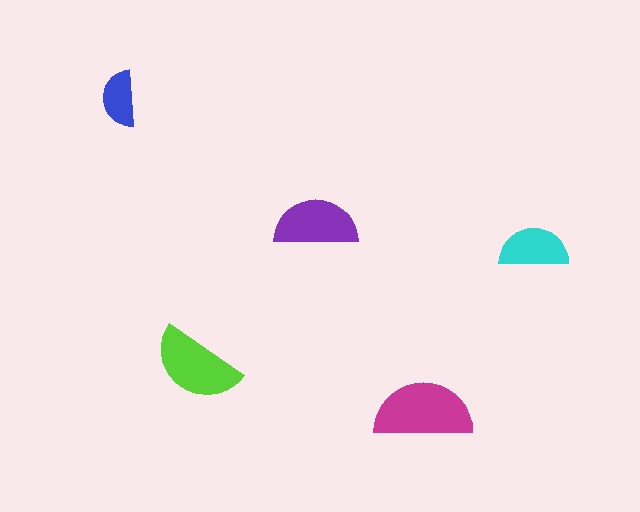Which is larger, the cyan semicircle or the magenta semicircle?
The magenta one.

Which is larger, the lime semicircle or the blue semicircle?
The lime one.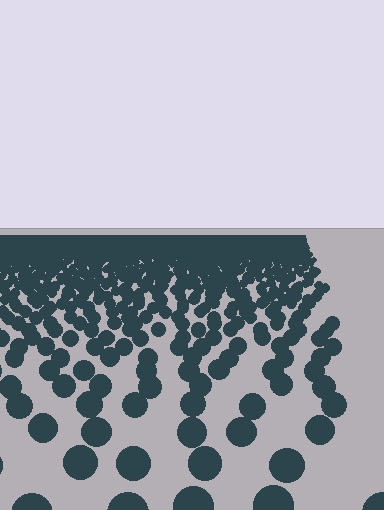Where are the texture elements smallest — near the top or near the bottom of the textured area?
Near the top.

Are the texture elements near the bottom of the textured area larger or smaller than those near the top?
Larger. Near the bottom, elements are closer to the viewer and appear at a bigger on-screen size.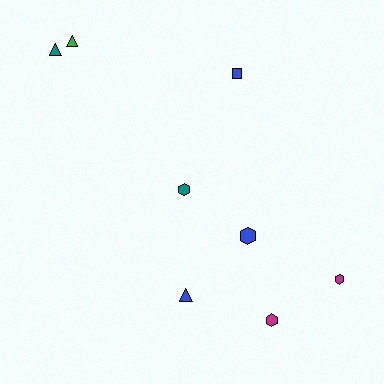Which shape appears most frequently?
Hexagon, with 4 objects.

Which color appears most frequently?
Blue, with 3 objects.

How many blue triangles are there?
There is 1 blue triangle.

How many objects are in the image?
There are 8 objects.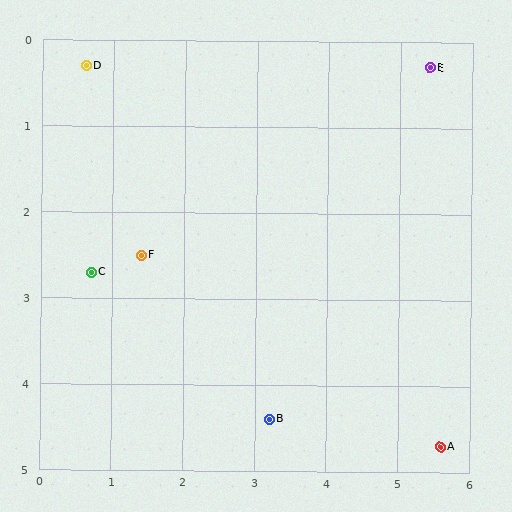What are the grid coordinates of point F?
Point F is at approximately (1.4, 2.5).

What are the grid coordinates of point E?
Point E is at approximately (5.4, 0.3).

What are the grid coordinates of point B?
Point B is at approximately (3.2, 4.4).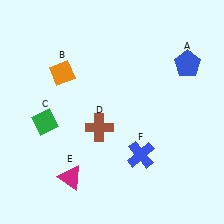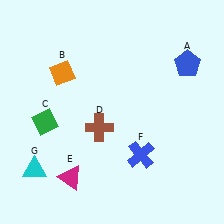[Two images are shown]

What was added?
A cyan triangle (G) was added in Image 2.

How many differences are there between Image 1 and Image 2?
There is 1 difference between the two images.